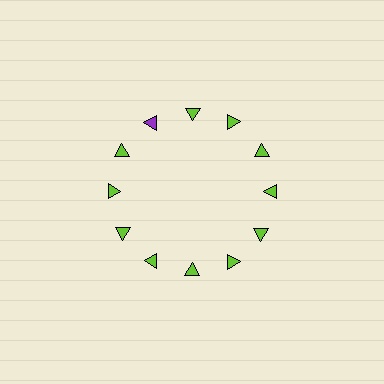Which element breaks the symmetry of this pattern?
The purple triangle at roughly the 11 o'clock position breaks the symmetry. All other shapes are lime triangles.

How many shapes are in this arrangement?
There are 12 shapes arranged in a ring pattern.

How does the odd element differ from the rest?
It has a different color: purple instead of lime.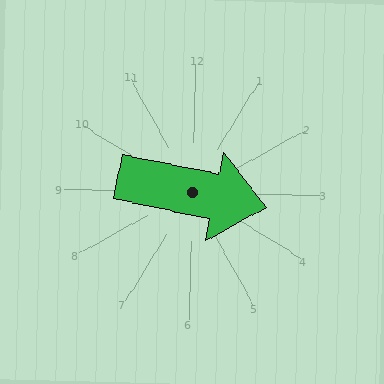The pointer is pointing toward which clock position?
Roughly 3 o'clock.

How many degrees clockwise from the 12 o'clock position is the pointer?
Approximately 100 degrees.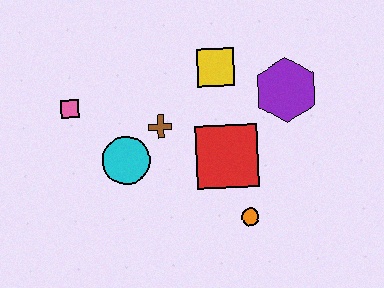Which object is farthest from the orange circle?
The pink square is farthest from the orange circle.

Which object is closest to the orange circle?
The red square is closest to the orange circle.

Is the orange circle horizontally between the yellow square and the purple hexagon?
Yes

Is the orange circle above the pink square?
No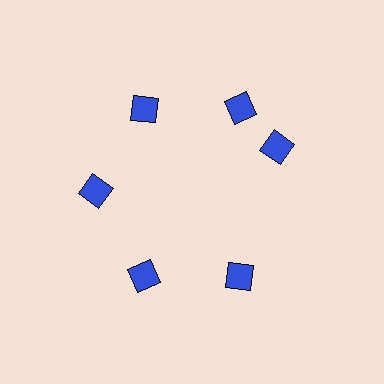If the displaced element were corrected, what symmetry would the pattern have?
It would have 6-fold rotational symmetry — the pattern would map onto itself every 60 degrees.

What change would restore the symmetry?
The symmetry would be restored by rotating it back into even spacing with its neighbors so that all 6 diamonds sit at equal angles and equal distance from the center.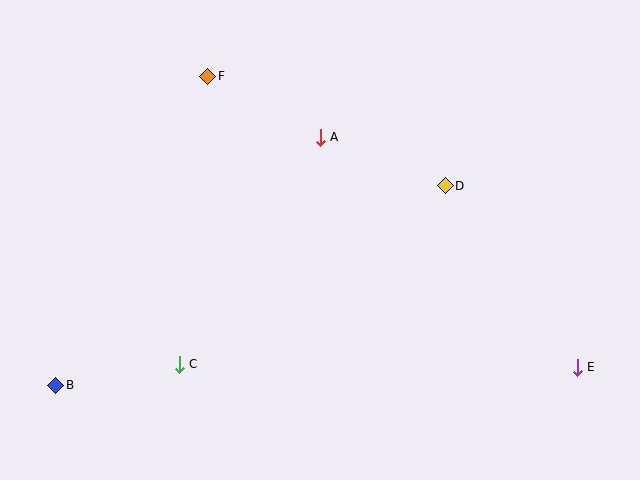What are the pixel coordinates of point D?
Point D is at (445, 186).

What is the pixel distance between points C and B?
The distance between C and B is 125 pixels.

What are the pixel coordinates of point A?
Point A is at (320, 137).